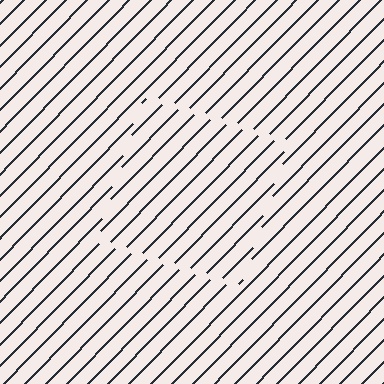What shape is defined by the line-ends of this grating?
An illusory square. The interior of the shape contains the same grating, shifted by half a period — the contour is defined by the phase discontinuity where line-ends from the inner and outer gratings abut.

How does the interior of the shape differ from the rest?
The interior of the shape contains the same grating, shifted by half a period — the contour is defined by the phase discontinuity where line-ends from the inner and outer gratings abut.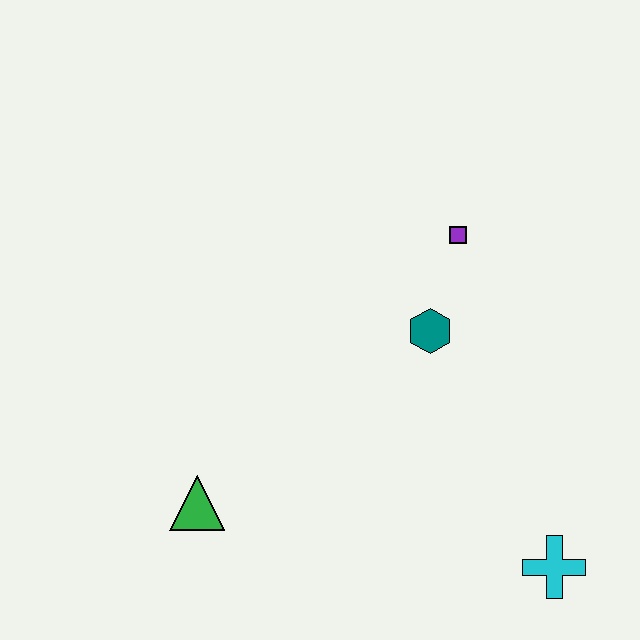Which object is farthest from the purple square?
The green triangle is farthest from the purple square.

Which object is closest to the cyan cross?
The teal hexagon is closest to the cyan cross.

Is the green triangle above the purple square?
No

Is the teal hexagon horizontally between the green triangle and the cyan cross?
Yes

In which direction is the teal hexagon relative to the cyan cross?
The teal hexagon is above the cyan cross.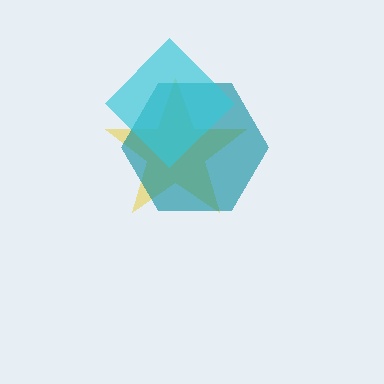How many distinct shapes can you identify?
There are 3 distinct shapes: a yellow star, a teal hexagon, a cyan diamond.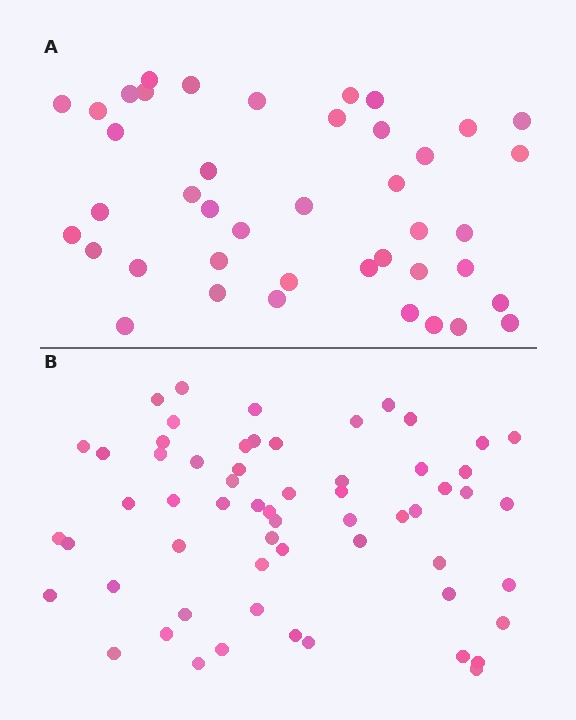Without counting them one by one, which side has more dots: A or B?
Region B (the bottom region) has more dots.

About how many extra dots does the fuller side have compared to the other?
Region B has approximately 20 more dots than region A.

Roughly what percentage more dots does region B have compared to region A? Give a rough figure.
About 45% more.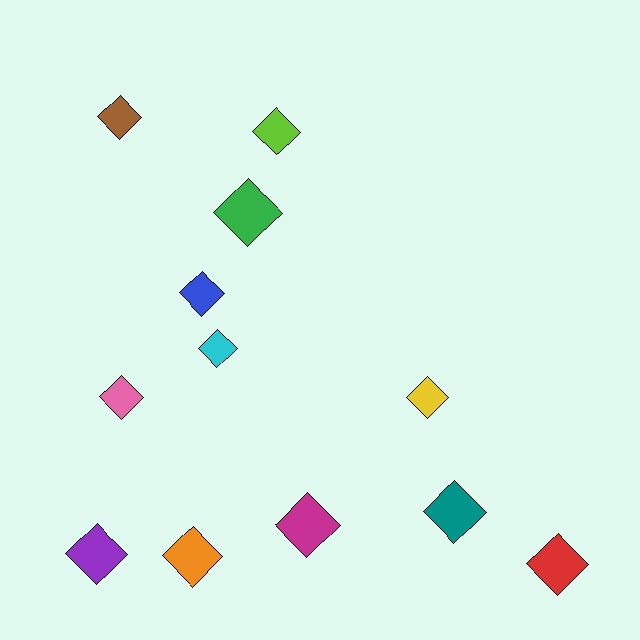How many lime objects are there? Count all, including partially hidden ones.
There is 1 lime object.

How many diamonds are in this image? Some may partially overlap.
There are 12 diamonds.